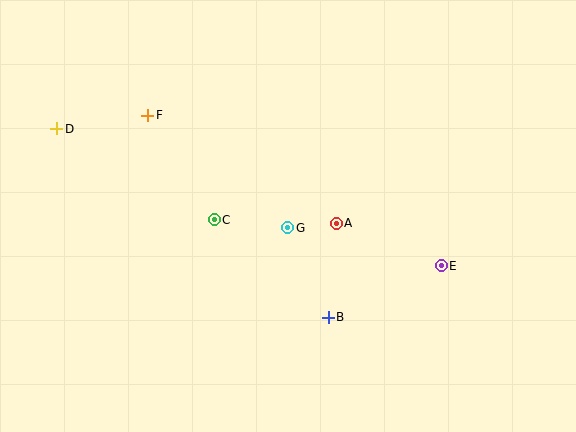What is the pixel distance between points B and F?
The distance between B and F is 271 pixels.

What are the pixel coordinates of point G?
Point G is at (288, 228).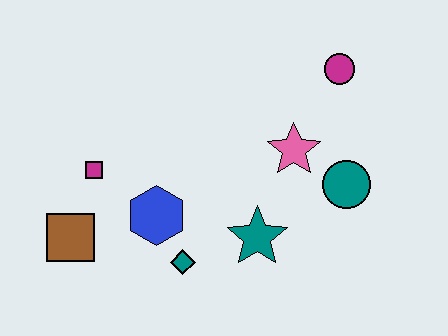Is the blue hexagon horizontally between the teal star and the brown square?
Yes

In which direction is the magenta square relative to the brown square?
The magenta square is above the brown square.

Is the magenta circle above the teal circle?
Yes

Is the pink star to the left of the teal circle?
Yes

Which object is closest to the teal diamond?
The blue hexagon is closest to the teal diamond.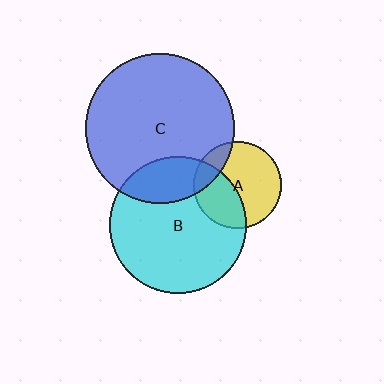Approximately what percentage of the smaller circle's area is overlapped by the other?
Approximately 15%.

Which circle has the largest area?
Circle C (blue).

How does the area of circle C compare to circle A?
Approximately 2.9 times.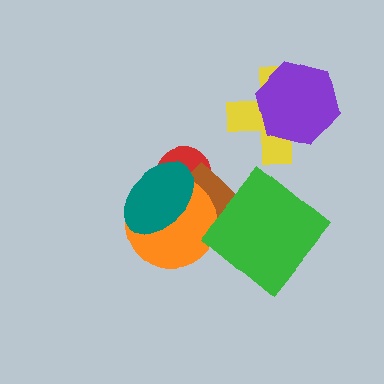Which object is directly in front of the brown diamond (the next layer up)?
The orange circle is directly in front of the brown diamond.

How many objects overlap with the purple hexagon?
1 object overlaps with the purple hexagon.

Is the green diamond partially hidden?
No, no other shape covers it.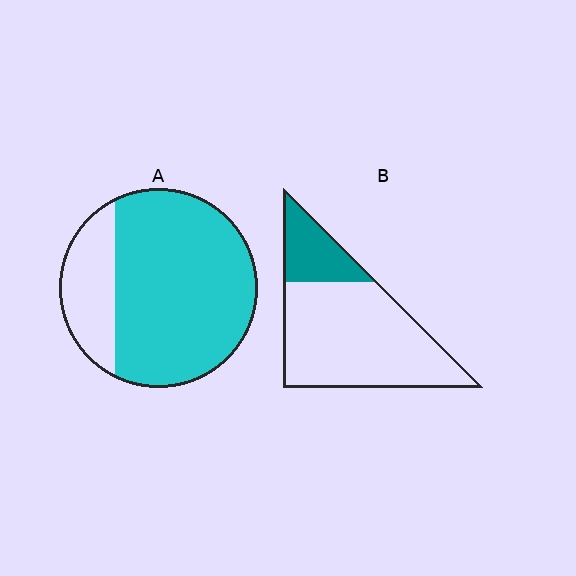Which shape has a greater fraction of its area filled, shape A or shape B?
Shape A.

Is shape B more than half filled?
No.